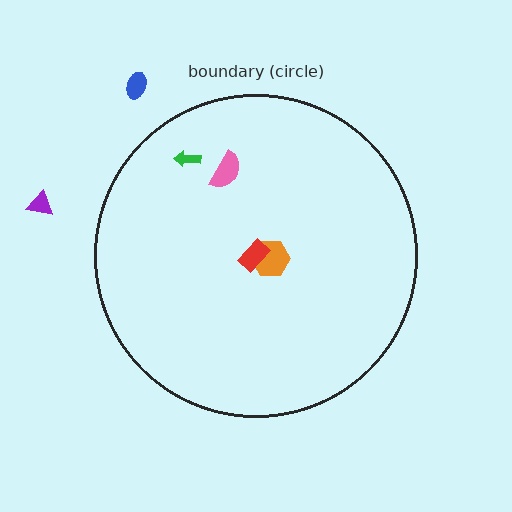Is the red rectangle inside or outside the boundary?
Inside.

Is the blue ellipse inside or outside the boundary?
Outside.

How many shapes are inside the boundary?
4 inside, 2 outside.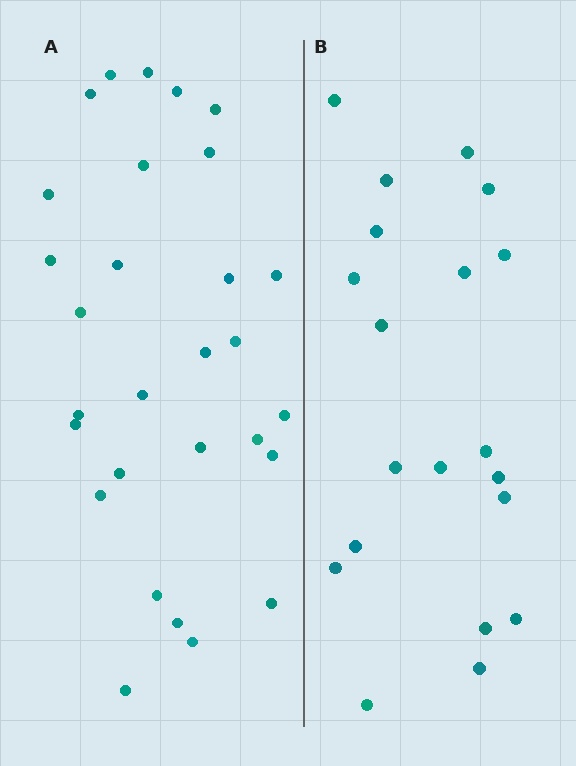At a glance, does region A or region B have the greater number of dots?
Region A (the left region) has more dots.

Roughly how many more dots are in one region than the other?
Region A has roughly 8 or so more dots than region B.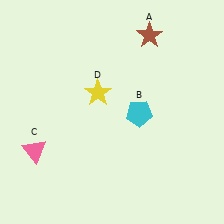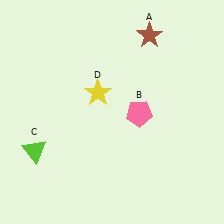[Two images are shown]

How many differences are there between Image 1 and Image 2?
There are 2 differences between the two images.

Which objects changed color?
B changed from cyan to pink. C changed from pink to lime.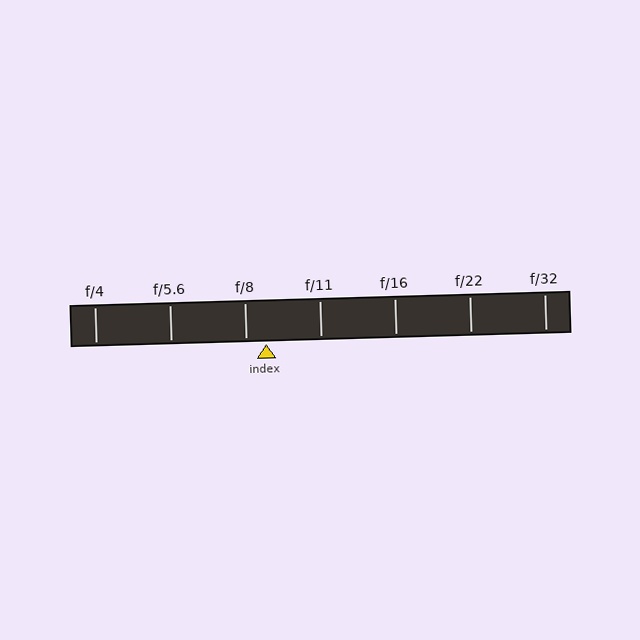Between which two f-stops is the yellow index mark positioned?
The index mark is between f/8 and f/11.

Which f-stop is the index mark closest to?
The index mark is closest to f/8.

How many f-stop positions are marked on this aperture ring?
There are 7 f-stop positions marked.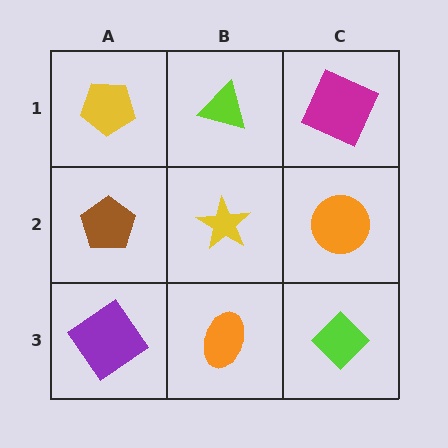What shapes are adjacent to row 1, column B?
A yellow star (row 2, column B), a yellow pentagon (row 1, column A), a magenta square (row 1, column C).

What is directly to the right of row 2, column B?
An orange circle.